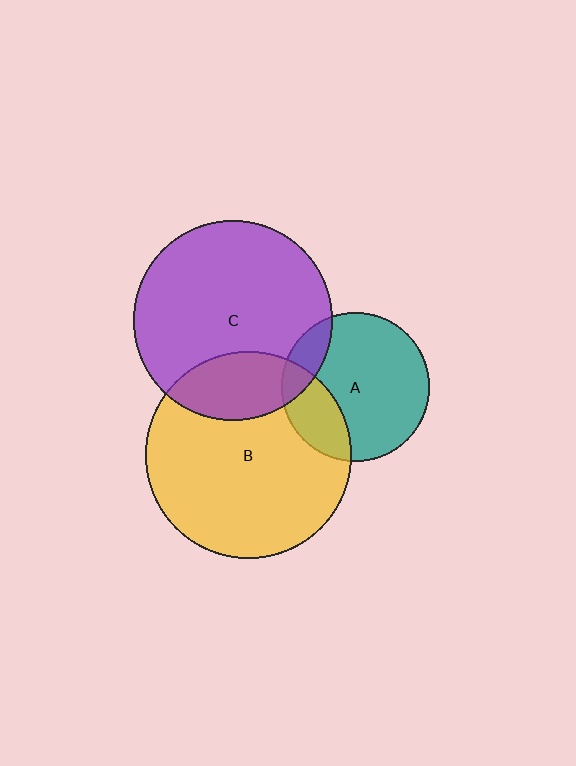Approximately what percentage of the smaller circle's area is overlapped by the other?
Approximately 15%.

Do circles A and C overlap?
Yes.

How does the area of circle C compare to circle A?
Approximately 1.8 times.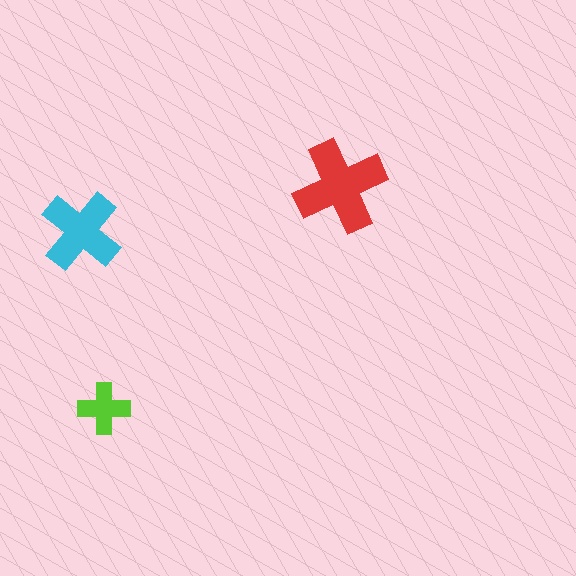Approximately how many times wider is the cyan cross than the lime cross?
About 1.5 times wider.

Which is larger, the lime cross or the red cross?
The red one.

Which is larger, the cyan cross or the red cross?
The red one.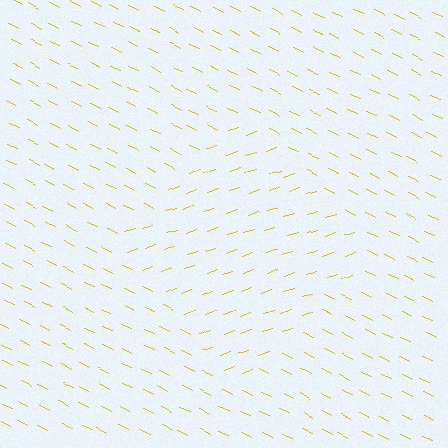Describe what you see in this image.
The image is filled with small yellow line segments. A diamond region in the image has lines oriented differently from the surrounding lines, creating a visible texture boundary.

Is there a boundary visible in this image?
Yes, there is a texture boundary formed by a change in line orientation.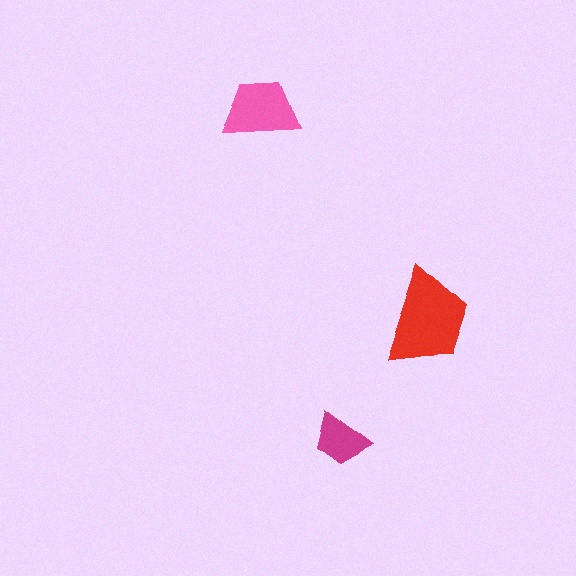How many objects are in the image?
There are 3 objects in the image.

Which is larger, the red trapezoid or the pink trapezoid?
The red one.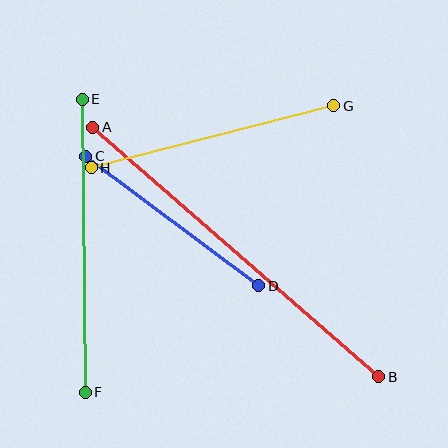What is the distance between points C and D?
The distance is approximately 216 pixels.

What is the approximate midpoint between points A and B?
The midpoint is at approximately (236, 252) pixels.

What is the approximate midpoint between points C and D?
The midpoint is at approximately (172, 221) pixels.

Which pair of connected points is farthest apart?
Points A and B are farthest apart.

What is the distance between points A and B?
The distance is approximately 380 pixels.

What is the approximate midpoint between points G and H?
The midpoint is at approximately (212, 137) pixels.